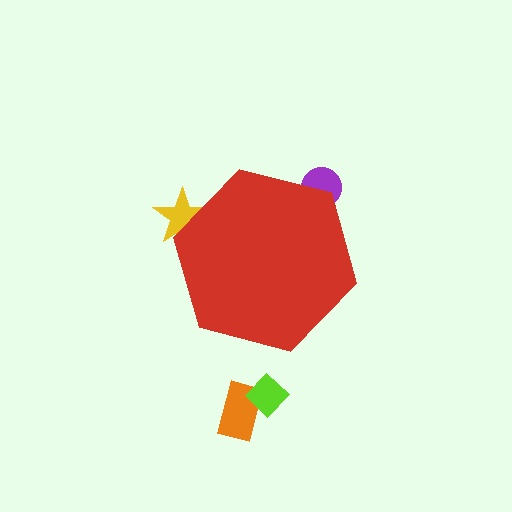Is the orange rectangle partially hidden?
No, the orange rectangle is fully visible.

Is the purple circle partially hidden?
Yes, the purple circle is partially hidden behind the red hexagon.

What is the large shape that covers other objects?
A red hexagon.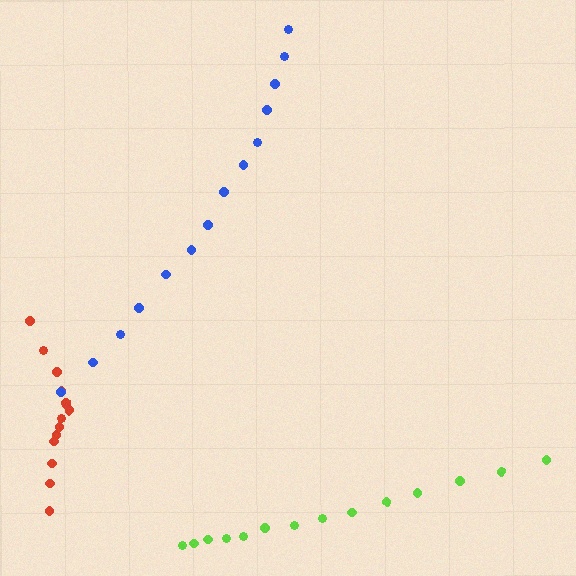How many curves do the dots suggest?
There are 3 distinct paths.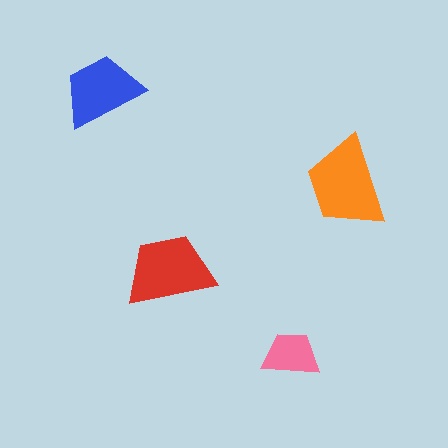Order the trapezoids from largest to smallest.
the orange one, the red one, the blue one, the pink one.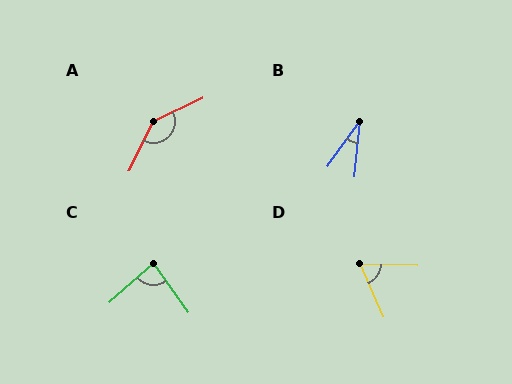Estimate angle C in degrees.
Approximately 84 degrees.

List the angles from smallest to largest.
B (31°), D (65°), C (84°), A (142°).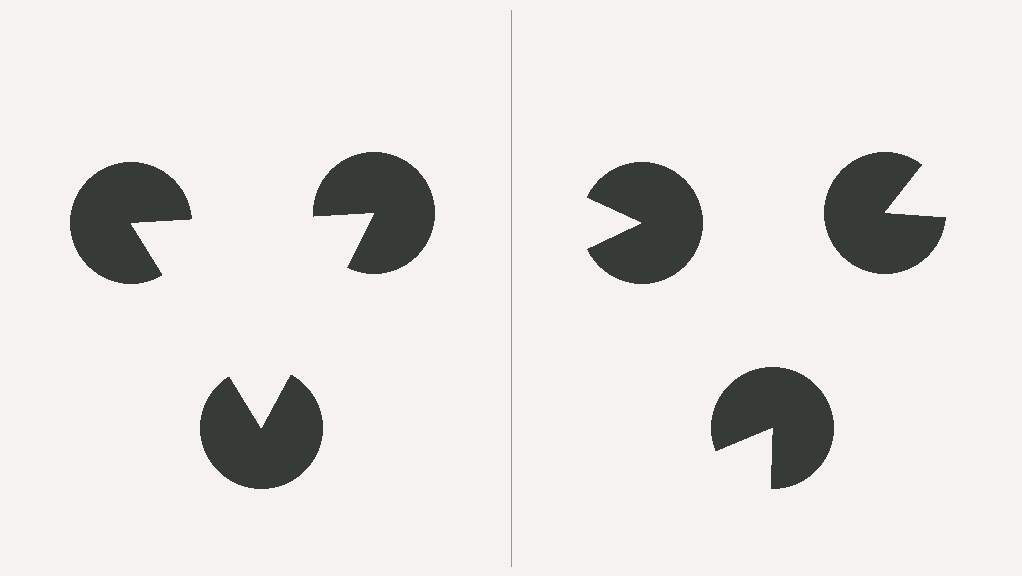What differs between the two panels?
The pac-man discs are positioned identically on both sides; only the wedge orientations differ. On the left they align to a triangle; on the right they are misaligned.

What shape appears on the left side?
An illusory triangle.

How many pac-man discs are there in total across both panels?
6 — 3 on each side.